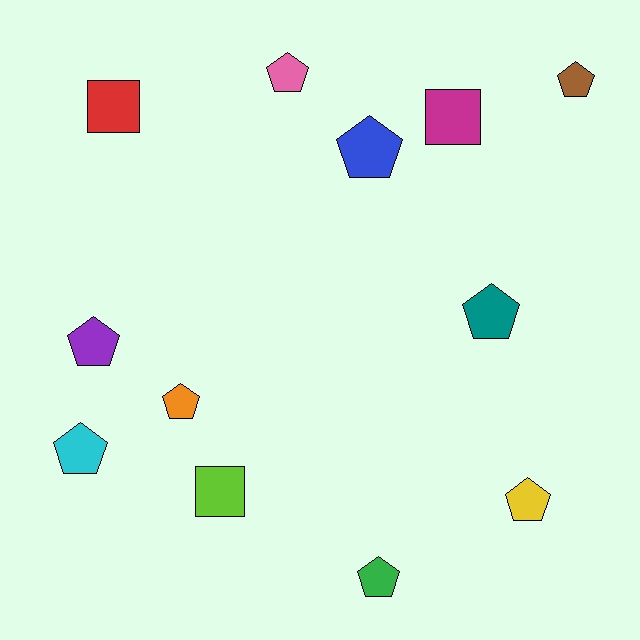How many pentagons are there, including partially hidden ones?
There are 9 pentagons.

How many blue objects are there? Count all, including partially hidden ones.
There is 1 blue object.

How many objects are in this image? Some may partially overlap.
There are 12 objects.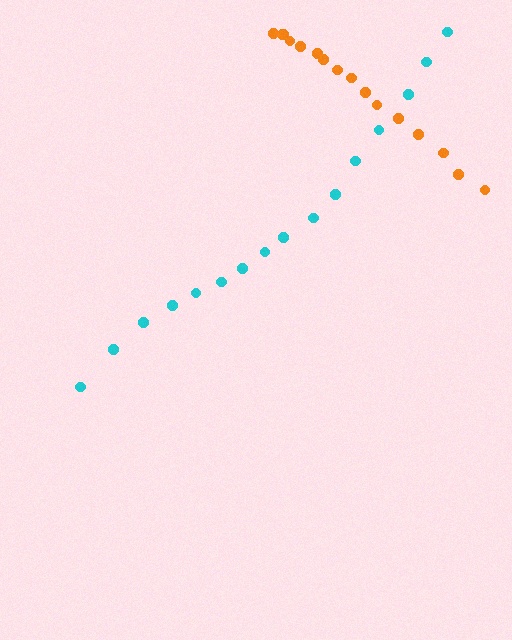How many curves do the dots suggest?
There are 2 distinct paths.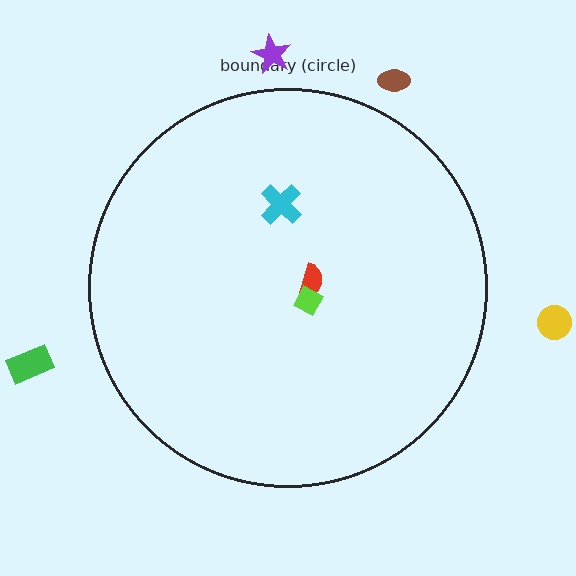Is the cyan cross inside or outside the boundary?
Inside.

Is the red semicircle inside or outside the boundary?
Inside.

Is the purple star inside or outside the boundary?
Outside.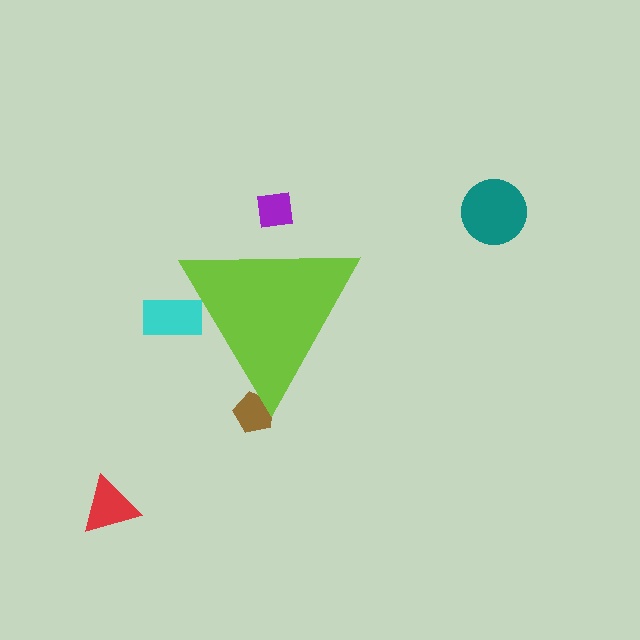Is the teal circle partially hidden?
No, the teal circle is fully visible.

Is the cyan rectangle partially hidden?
Yes, the cyan rectangle is partially hidden behind the lime triangle.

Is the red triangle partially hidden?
No, the red triangle is fully visible.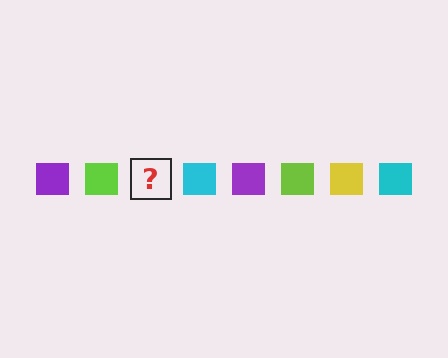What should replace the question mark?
The question mark should be replaced with a yellow square.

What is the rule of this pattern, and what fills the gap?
The rule is that the pattern cycles through purple, lime, yellow, cyan squares. The gap should be filled with a yellow square.